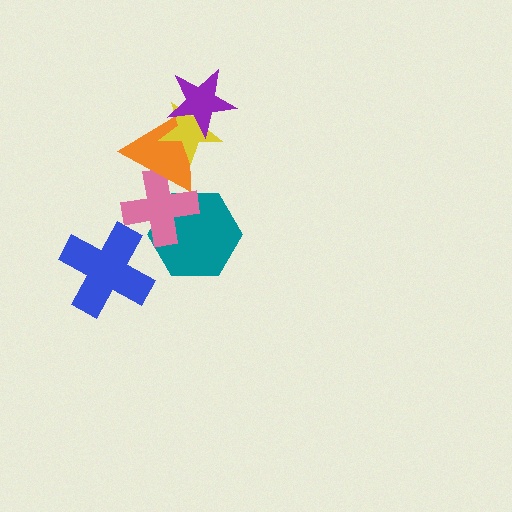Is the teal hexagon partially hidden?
Yes, it is partially covered by another shape.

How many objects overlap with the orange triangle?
3 objects overlap with the orange triangle.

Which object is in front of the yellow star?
The purple star is in front of the yellow star.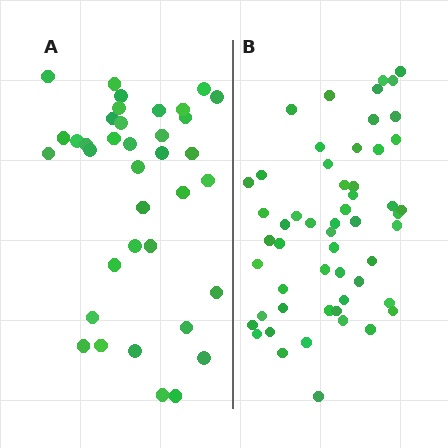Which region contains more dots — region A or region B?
Region B (the right region) has more dots.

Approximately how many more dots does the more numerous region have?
Region B has approximately 15 more dots than region A.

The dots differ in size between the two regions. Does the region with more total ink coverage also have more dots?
No. Region A has more total ink coverage because its dots are larger, but region B actually contains more individual dots. Total area can be misleading — the number of items is what matters here.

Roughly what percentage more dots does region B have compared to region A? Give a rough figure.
About 45% more.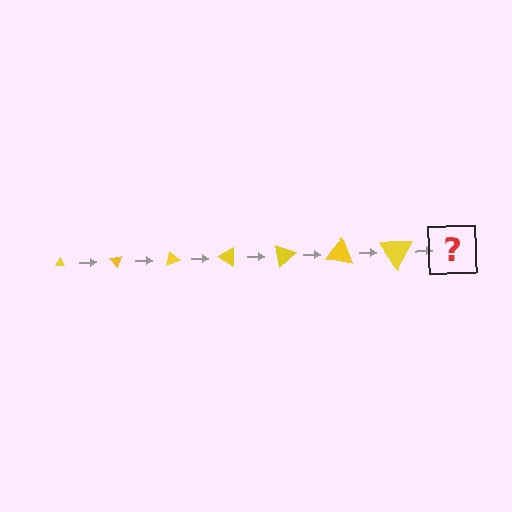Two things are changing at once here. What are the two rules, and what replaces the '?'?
The two rules are that the triangle grows larger each step and it rotates 50 degrees each step. The '?' should be a triangle, larger than the previous one and rotated 350 degrees from the start.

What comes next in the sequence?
The next element should be a triangle, larger than the previous one and rotated 350 degrees from the start.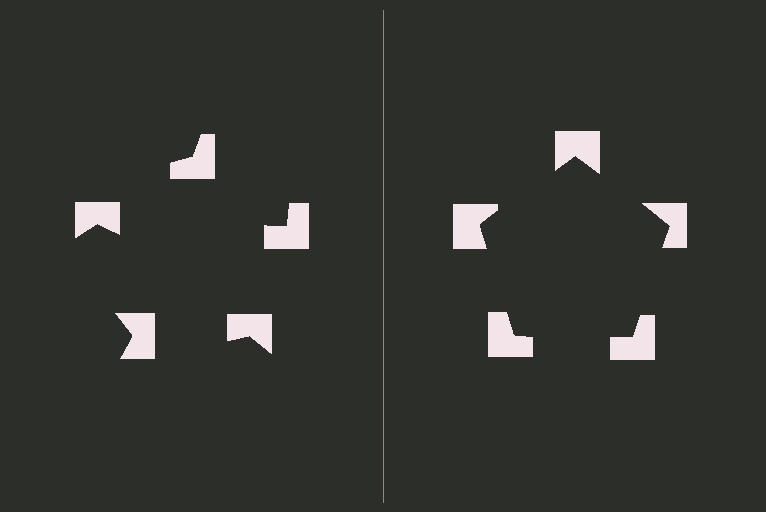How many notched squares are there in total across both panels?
10 — 5 on each side.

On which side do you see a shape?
An illusory pentagon appears on the right side. On the left side the wedge cuts are rotated, so no coherent shape forms.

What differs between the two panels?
The notched squares are positioned identically on both sides; only the wedge orientations differ. On the right they align to a pentagon; on the left they are misaligned.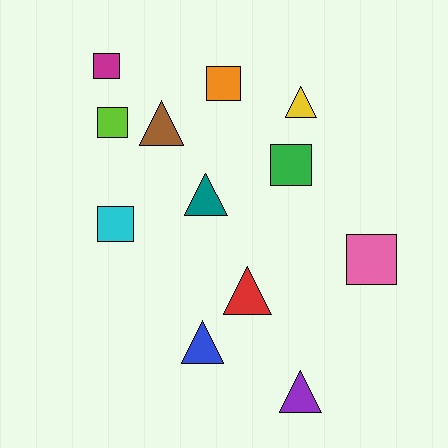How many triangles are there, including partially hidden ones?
There are 6 triangles.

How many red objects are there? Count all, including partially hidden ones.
There is 1 red object.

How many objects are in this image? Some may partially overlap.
There are 12 objects.